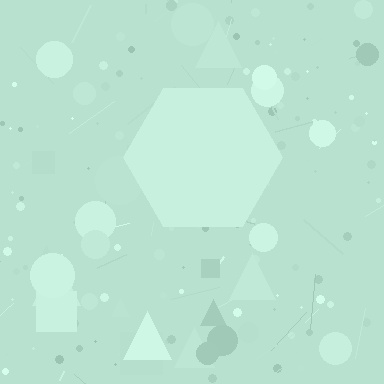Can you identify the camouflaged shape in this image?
The camouflaged shape is a hexagon.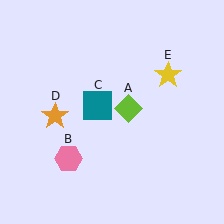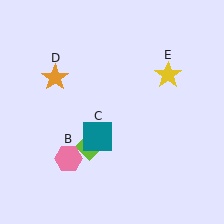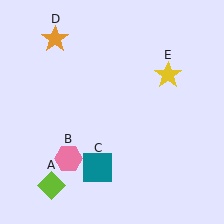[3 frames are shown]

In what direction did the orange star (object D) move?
The orange star (object D) moved up.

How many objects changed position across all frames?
3 objects changed position: lime diamond (object A), teal square (object C), orange star (object D).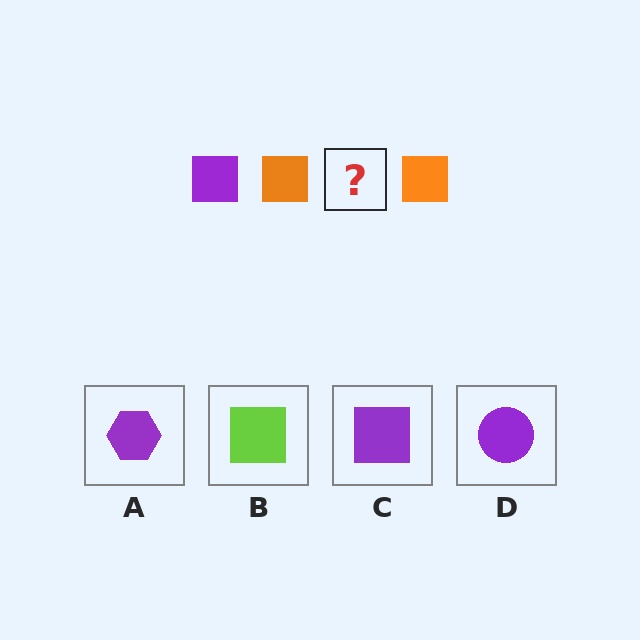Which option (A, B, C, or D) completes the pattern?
C.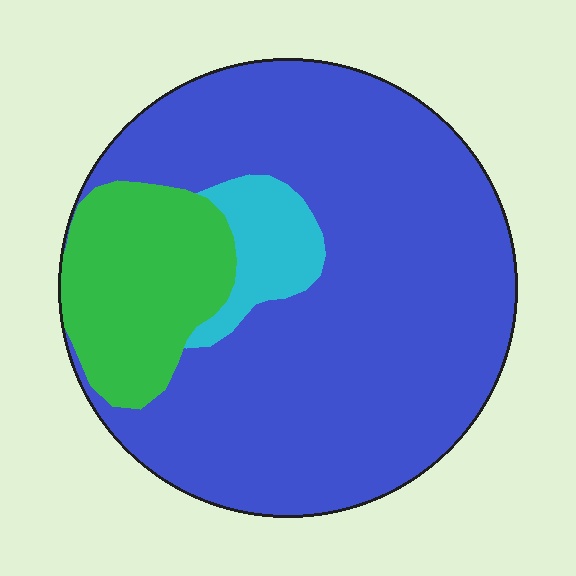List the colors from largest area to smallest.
From largest to smallest: blue, green, cyan.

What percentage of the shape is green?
Green covers 18% of the shape.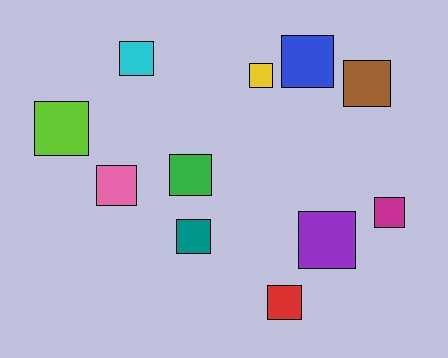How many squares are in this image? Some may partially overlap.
There are 11 squares.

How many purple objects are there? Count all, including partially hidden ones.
There is 1 purple object.